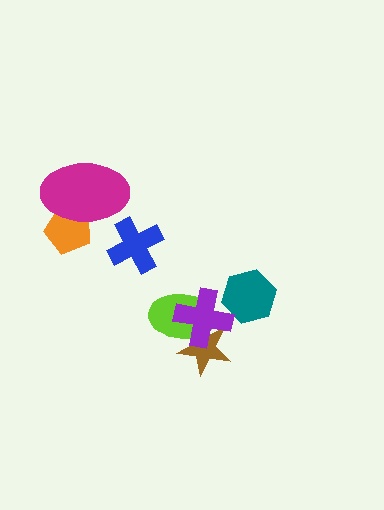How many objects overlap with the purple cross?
3 objects overlap with the purple cross.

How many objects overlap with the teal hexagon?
1 object overlaps with the teal hexagon.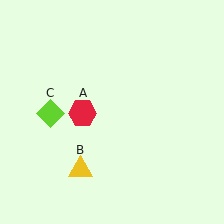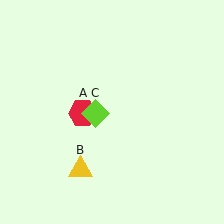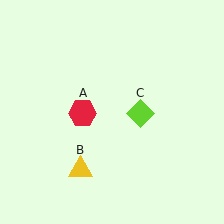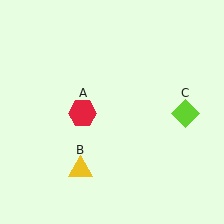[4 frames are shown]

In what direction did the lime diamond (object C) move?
The lime diamond (object C) moved right.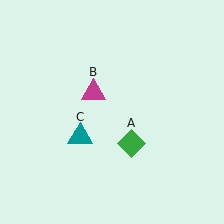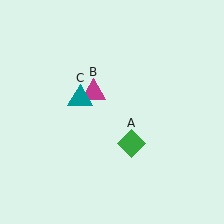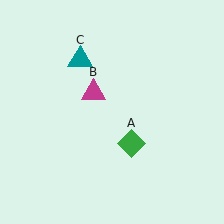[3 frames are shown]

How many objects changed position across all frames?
1 object changed position: teal triangle (object C).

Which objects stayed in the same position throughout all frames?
Green diamond (object A) and magenta triangle (object B) remained stationary.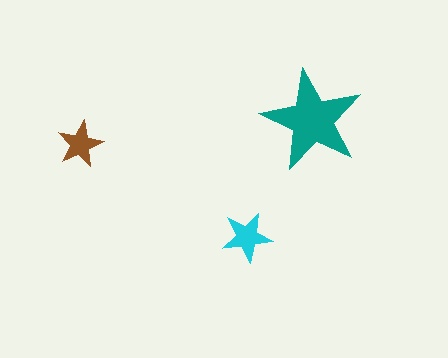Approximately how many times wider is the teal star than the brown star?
About 2 times wider.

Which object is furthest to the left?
The brown star is leftmost.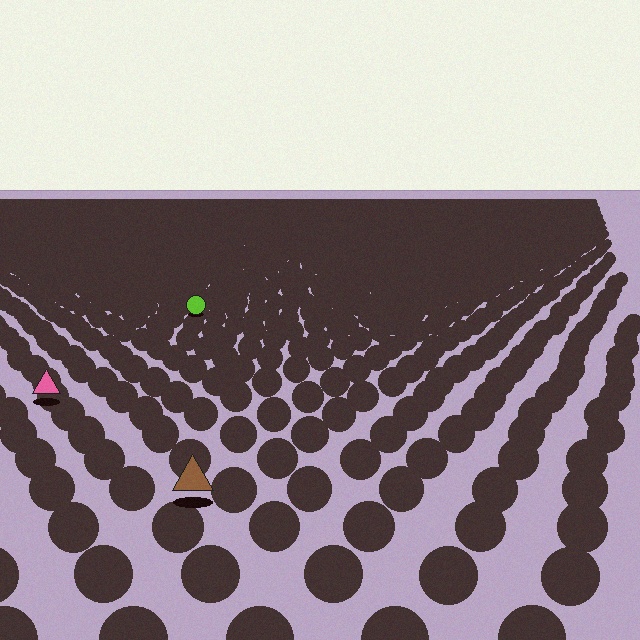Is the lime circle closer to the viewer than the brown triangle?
No. The brown triangle is closer — you can tell from the texture gradient: the ground texture is coarser near it.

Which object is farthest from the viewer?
The lime circle is farthest from the viewer. It appears smaller and the ground texture around it is denser.